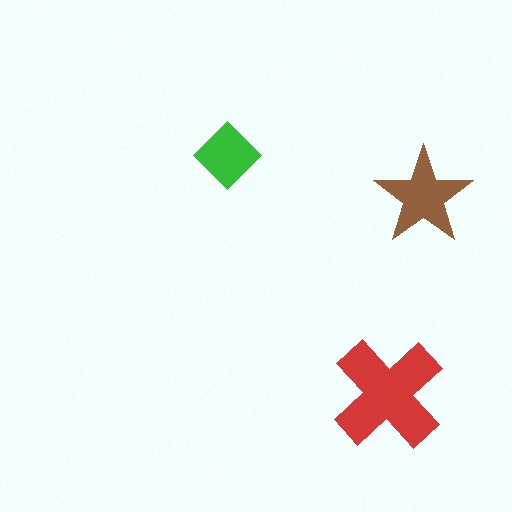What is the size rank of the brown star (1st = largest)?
2nd.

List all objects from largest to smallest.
The red cross, the brown star, the green diamond.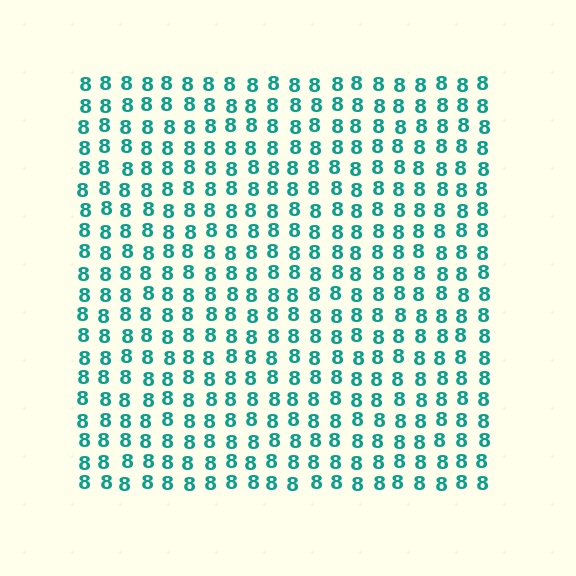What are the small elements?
The small elements are digit 8's.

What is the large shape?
The large shape is a square.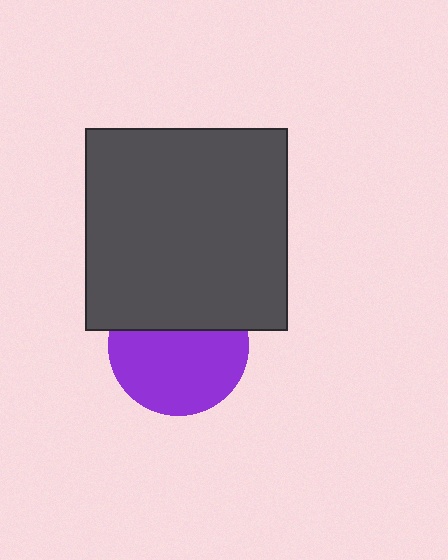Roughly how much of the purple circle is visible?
About half of it is visible (roughly 63%).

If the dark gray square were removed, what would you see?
You would see the complete purple circle.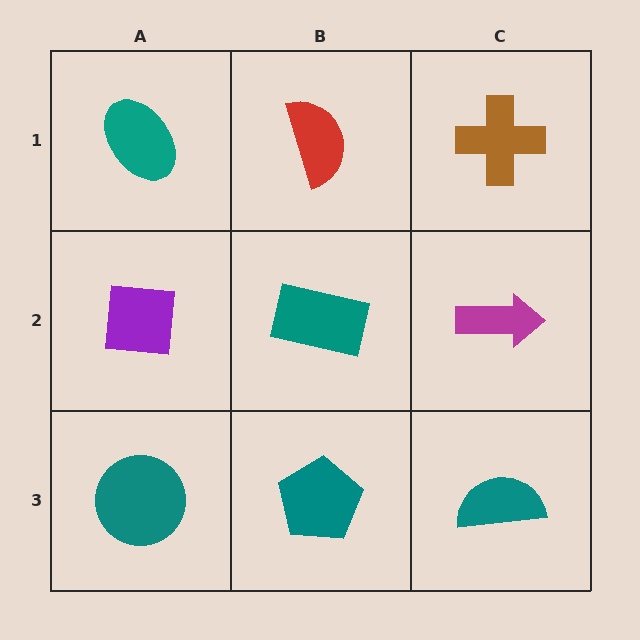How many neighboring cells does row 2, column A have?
3.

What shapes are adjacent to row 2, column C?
A brown cross (row 1, column C), a teal semicircle (row 3, column C), a teal rectangle (row 2, column B).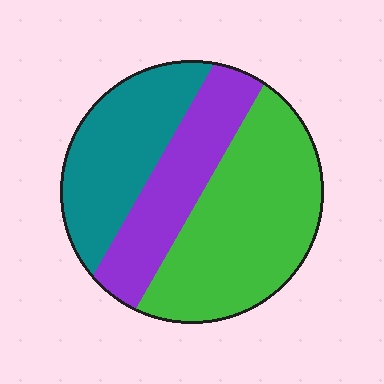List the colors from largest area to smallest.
From largest to smallest: green, teal, purple.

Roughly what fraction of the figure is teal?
Teal covers roughly 30% of the figure.